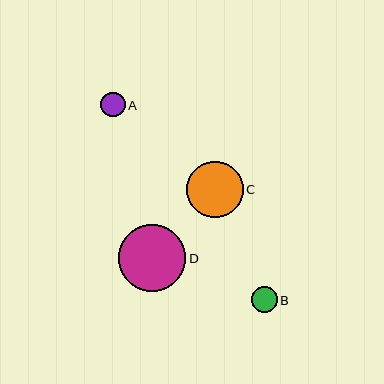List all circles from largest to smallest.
From largest to smallest: D, C, B, A.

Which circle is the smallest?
Circle A is the smallest with a size of approximately 25 pixels.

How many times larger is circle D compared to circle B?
Circle D is approximately 2.6 times the size of circle B.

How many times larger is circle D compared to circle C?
Circle D is approximately 1.2 times the size of circle C.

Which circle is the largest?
Circle D is the largest with a size of approximately 67 pixels.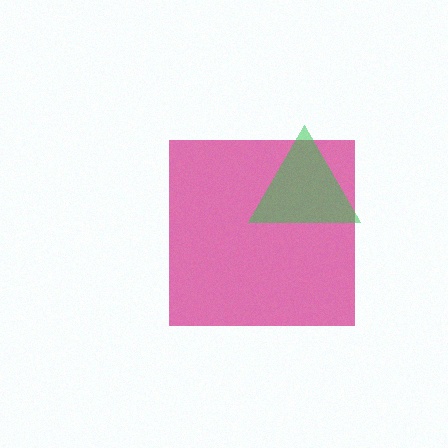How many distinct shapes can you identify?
There are 2 distinct shapes: a magenta square, a green triangle.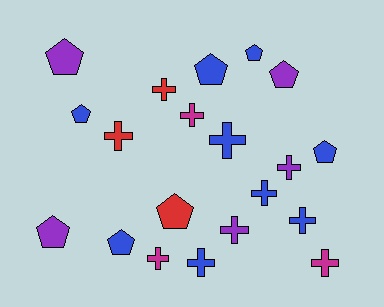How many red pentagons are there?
There is 1 red pentagon.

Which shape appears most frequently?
Cross, with 11 objects.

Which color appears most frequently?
Blue, with 9 objects.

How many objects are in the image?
There are 20 objects.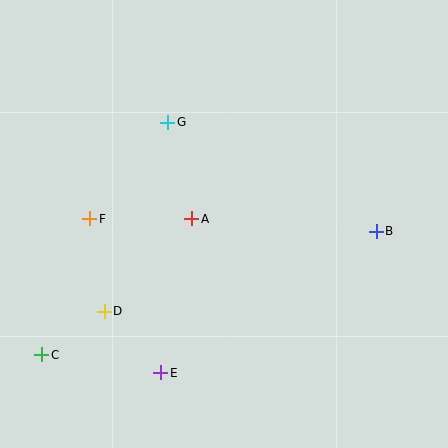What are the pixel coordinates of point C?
Point C is at (42, 355).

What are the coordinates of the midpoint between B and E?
The midpoint between B and E is at (269, 302).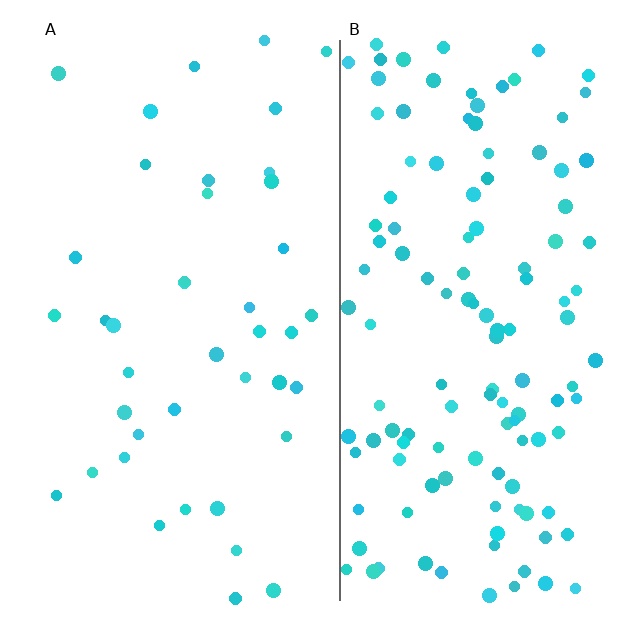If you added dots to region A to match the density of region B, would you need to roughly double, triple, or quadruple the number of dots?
Approximately triple.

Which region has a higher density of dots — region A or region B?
B (the right).